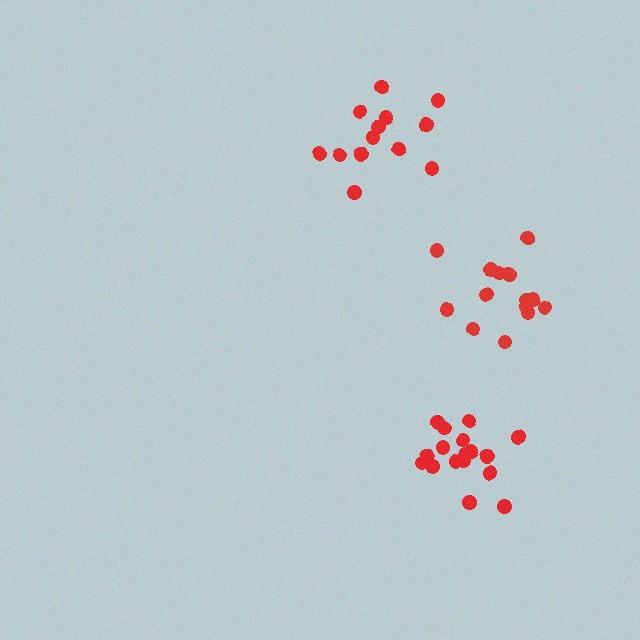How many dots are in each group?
Group 1: 13 dots, Group 2: 17 dots, Group 3: 14 dots (44 total).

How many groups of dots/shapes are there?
There are 3 groups.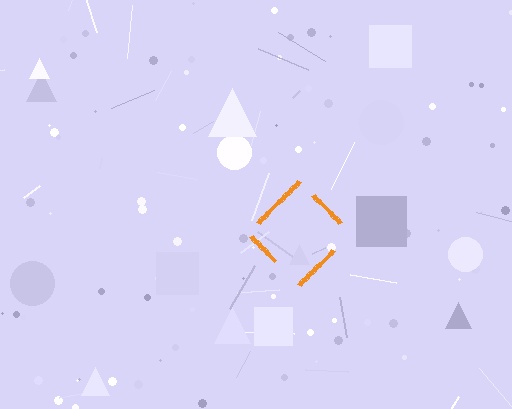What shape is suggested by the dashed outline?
The dashed outline suggests a diamond.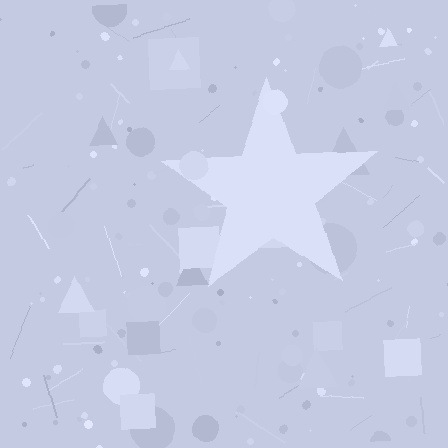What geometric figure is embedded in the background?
A star is embedded in the background.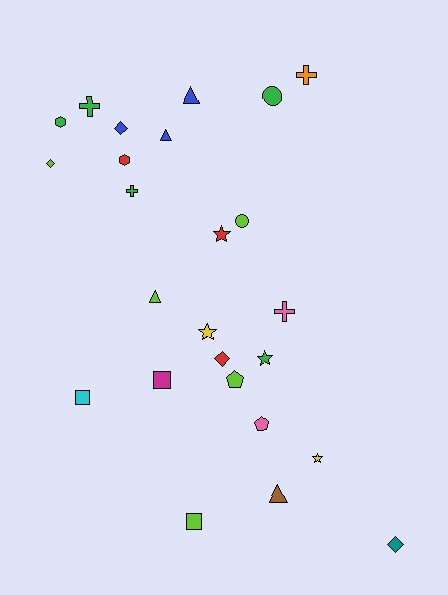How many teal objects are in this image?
There is 1 teal object.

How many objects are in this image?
There are 25 objects.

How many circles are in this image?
There are 2 circles.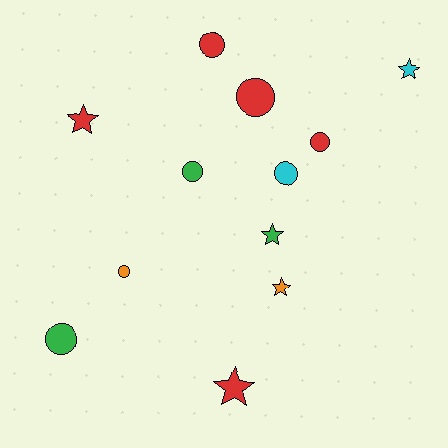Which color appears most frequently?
Red, with 5 objects.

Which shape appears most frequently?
Circle, with 7 objects.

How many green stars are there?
There is 1 green star.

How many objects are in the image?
There are 12 objects.